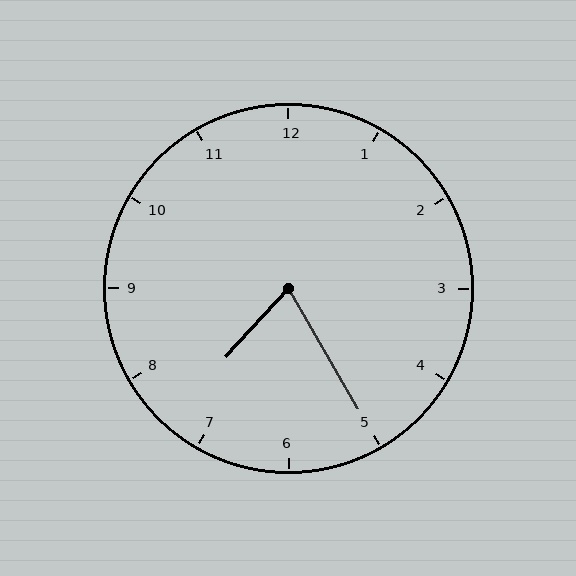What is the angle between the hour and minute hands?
Approximately 72 degrees.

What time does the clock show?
7:25.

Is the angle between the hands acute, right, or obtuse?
It is acute.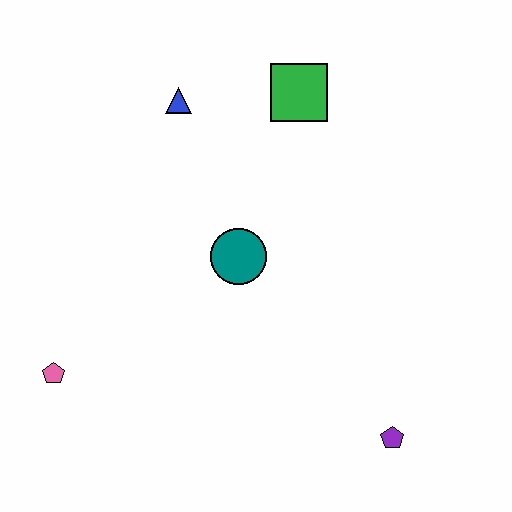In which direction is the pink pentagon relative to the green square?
The pink pentagon is below the green square.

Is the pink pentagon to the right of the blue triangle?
No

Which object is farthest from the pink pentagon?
The green square is farthest from the pink pentagon.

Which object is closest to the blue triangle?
The green square is closest to the blue triangle.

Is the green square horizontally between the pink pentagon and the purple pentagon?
Yes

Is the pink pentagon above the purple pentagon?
Yes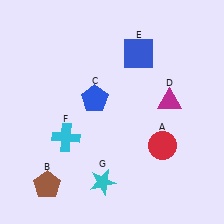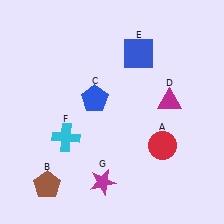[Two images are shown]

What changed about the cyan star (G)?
In Image 1, G is cyan. In Image 2, it changed to magenta.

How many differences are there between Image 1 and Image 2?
There is 1 difference between the two images.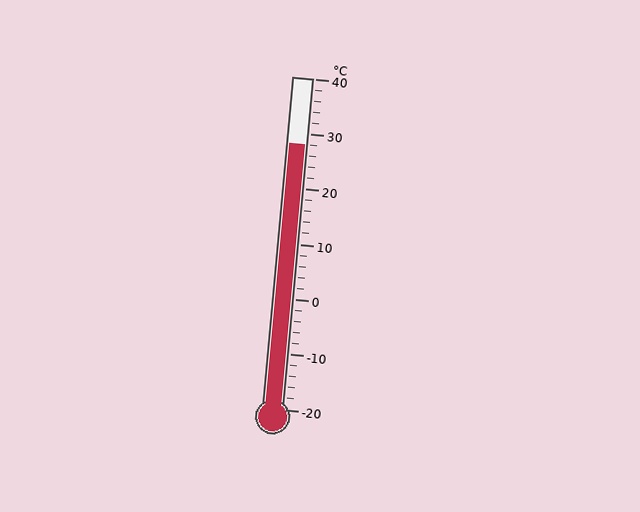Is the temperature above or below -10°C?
The temperature is above -10°C.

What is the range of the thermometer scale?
The thermometer scale ranges from -20°C to 40°C.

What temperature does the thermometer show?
The thermometer shows approximately 28°C.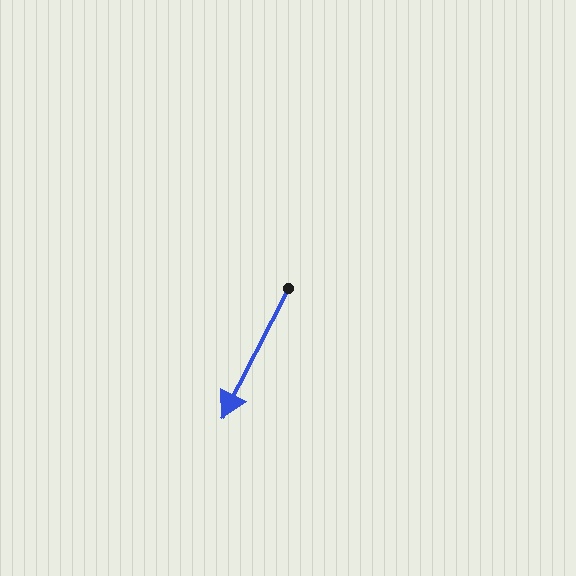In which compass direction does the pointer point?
Southwest.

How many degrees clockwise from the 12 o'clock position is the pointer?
Approximately 207 degrees.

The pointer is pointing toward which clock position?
Roughly 7 o'clock.